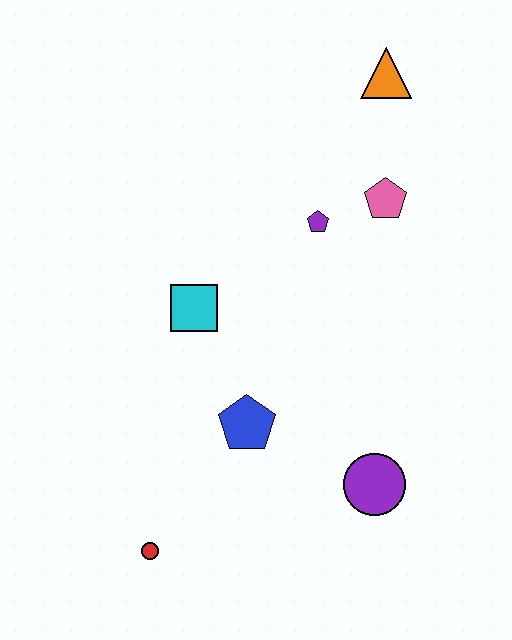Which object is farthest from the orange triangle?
The red circle is farthest from the orange triangle.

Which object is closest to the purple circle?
The blue pentagon is closest to the purple circle.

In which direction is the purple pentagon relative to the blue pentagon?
The purple pentagon is above the blue pentagon.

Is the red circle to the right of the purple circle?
No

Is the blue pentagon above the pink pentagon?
No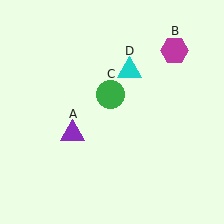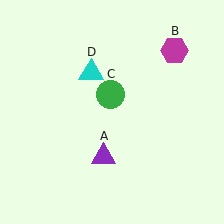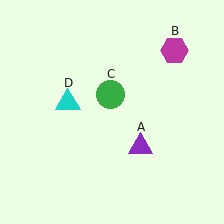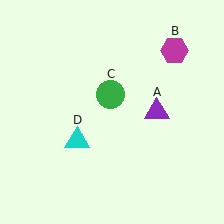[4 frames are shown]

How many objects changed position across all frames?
2 objects changed position: purple triangle (object A), cyan triangle (object D).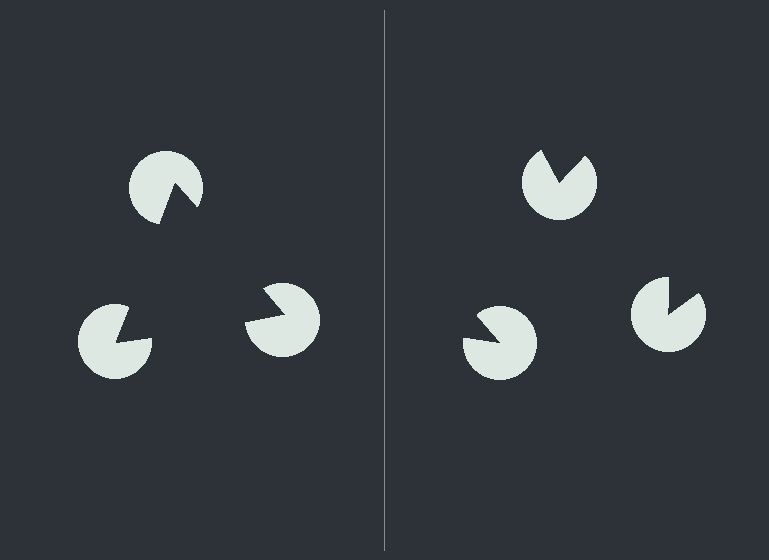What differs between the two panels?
The pac-man discs are positioned identically on both sides; only the wedge orientations differ. On the left they align to a triangle; on the right they are misaligned.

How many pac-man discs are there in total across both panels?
6 — 3 on each side.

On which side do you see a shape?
An illusory triangle appears on the left side. On the right side the wedge cuts are rotated, so no coherent shape forms.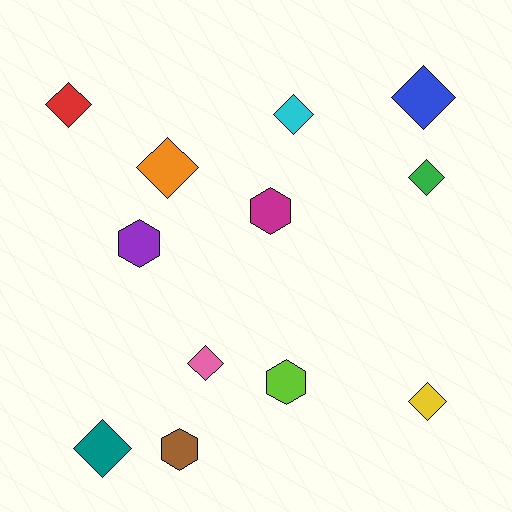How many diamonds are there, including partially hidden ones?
There are 8 diamonds.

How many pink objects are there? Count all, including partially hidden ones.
There is 1 pink object.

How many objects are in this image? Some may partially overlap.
There are 12 objects.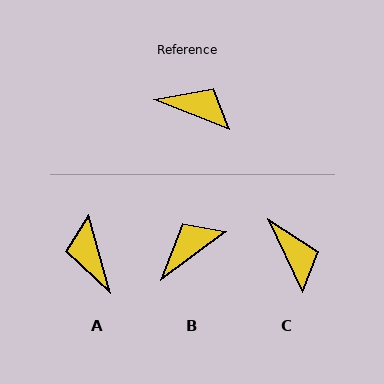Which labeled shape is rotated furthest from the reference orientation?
A, about 126 degrees away.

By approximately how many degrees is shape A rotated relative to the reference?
Approximately 126 degrees counter-clockwise.